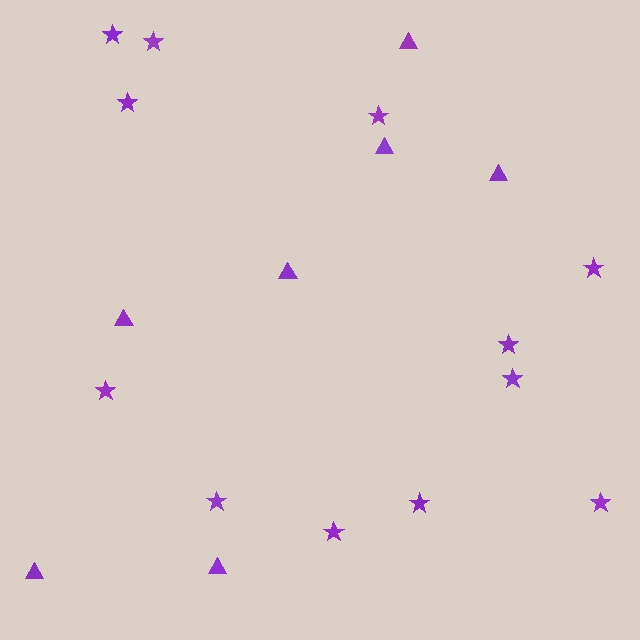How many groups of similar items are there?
There are 2 groups: one group of stars (12) and one group of triangles (7).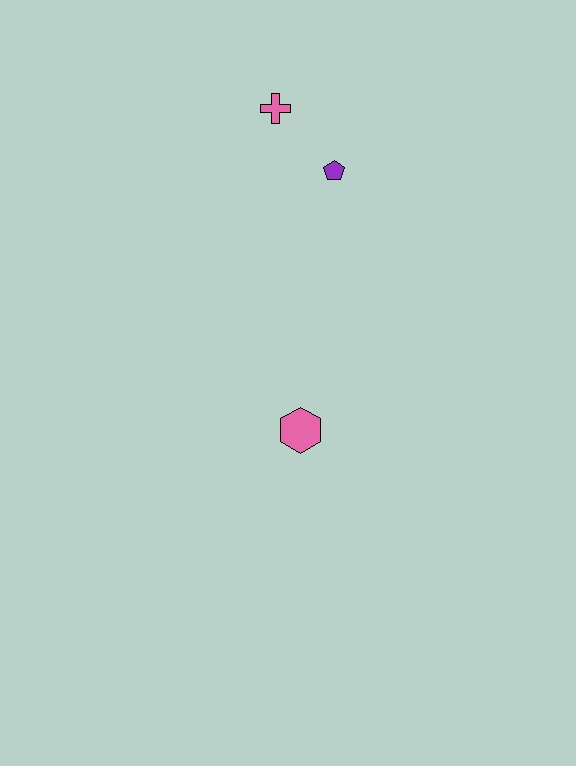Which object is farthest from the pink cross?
The pink hexagon is farthest from the pink cross.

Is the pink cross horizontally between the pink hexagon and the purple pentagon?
No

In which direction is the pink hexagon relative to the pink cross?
The pink hexagon is below the pink cross.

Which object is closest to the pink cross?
The purple pentagon is closest to the pink cross.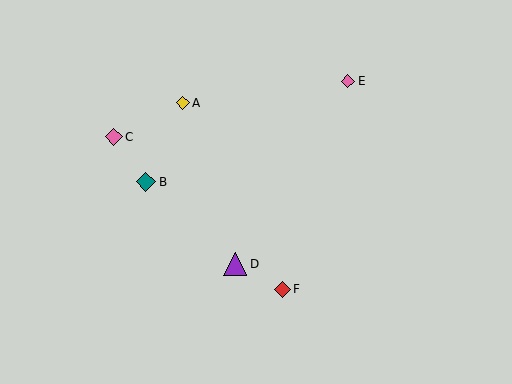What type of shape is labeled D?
Shape D is a purple triangle.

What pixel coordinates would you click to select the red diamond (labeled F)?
Click at (282, 289) to select the red diamond F.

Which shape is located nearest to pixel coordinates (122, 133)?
The pink diamond (labeled C) at (114, 137) is nearest to that location.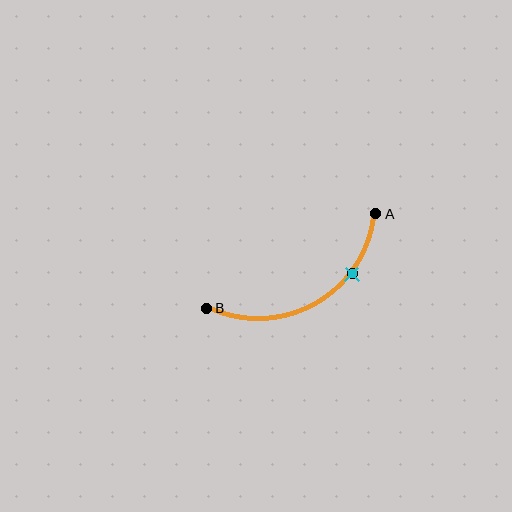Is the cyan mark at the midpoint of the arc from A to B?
No. The cyan mark lies on the arc but is closer to endpoint A. The arc midpoint would be at the point on the curve equidistant along the arc from both A and B.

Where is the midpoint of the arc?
The arc midpoint is the point on the curve farthest from the straight line joining A and B. It sits below that line.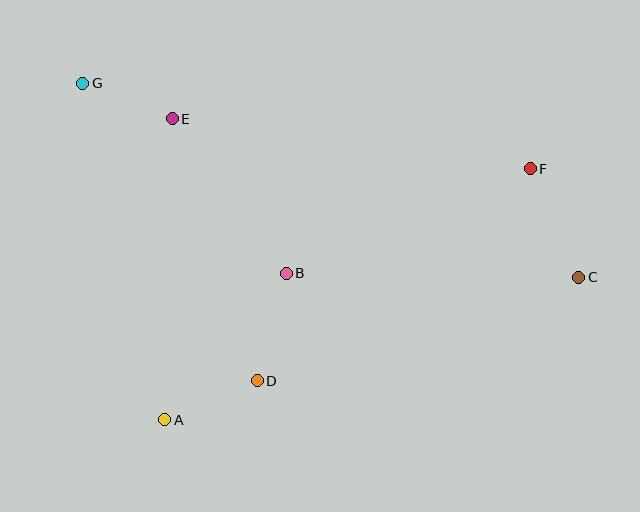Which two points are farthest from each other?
Points C and G are farthest from each other.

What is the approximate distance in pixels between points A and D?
The distance between A and D is approximately 100 pixels.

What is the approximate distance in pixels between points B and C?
The distance between B and C is approximately 293 pixels.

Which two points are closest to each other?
Points E and G are closest to each other.